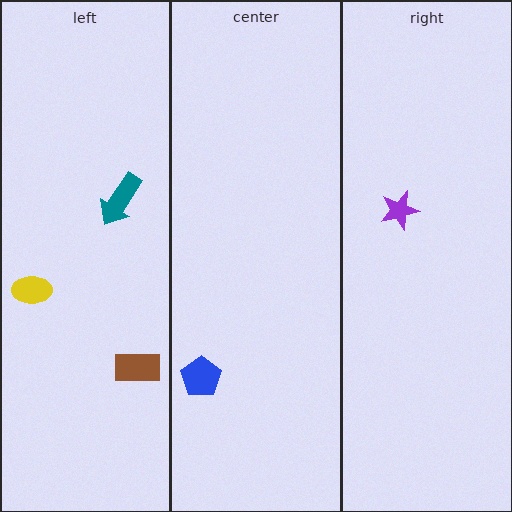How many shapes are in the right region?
1.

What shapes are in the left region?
The teal arrow, the brown rectangle, the yellow ellipse.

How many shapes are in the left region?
3.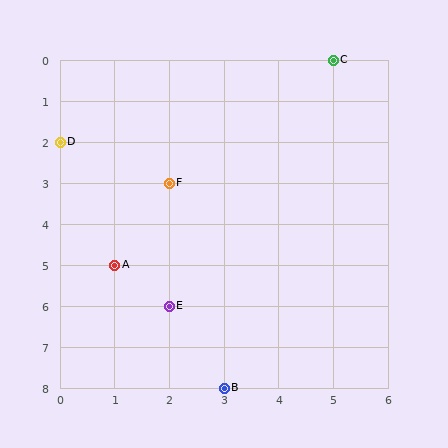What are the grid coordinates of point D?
Point D is at grid coordinates (0, 2).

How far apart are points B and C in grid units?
Points B and C are 2 columns and 8 rows apart (about 8.2 grid units diagonally).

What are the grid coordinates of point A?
Point A is at grid coordinates (1, 5).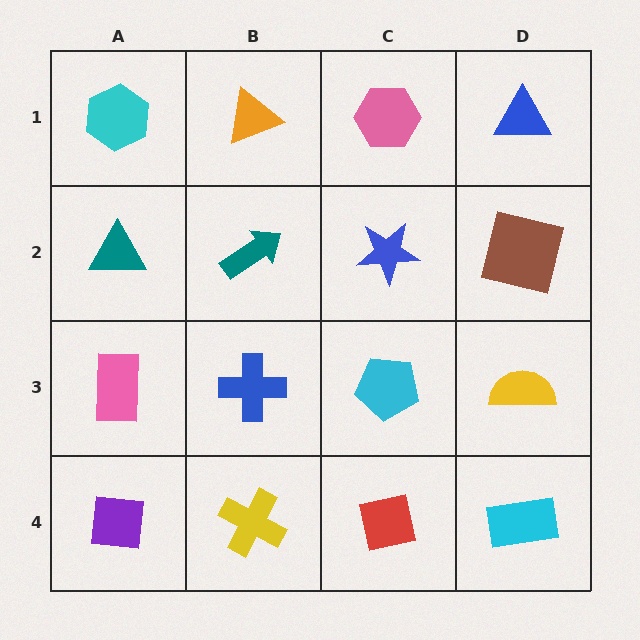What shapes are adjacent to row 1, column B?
A teal arrow (row 2, column B), a cyan hexagon (row 1, column A), a pink hexagon (row 1, column C).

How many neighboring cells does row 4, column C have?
3.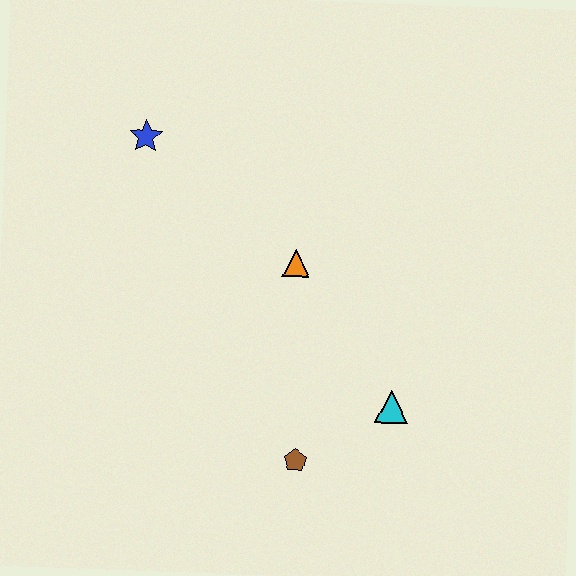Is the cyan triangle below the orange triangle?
Yes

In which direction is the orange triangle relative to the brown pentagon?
The orange triangle is above the brown pentagon.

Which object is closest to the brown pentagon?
The cyan triangle is closest to the brown pentagon.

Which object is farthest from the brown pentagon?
The blue star is farthest from the brown pentagon.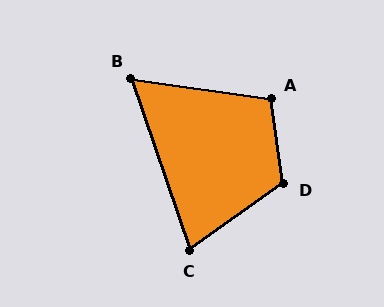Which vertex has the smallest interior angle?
B, at approximately 63 degrees.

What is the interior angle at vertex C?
Approximately 74 degrees (acute).